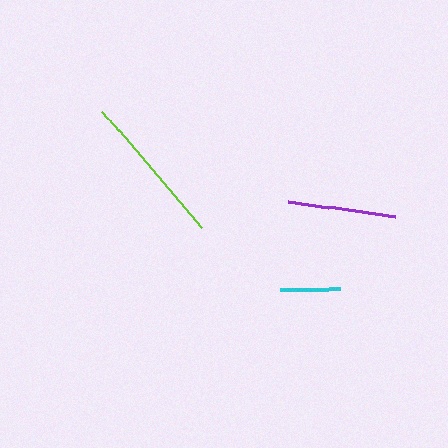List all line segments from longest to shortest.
From longest to shortest: lime, purple, cyan.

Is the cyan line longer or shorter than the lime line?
The lime line is longer than the cyan line.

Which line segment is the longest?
The lime line is the longest at approximately 153 pixels.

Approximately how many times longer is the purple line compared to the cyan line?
The purple line is approximately 1.8 times the length of the cyan line.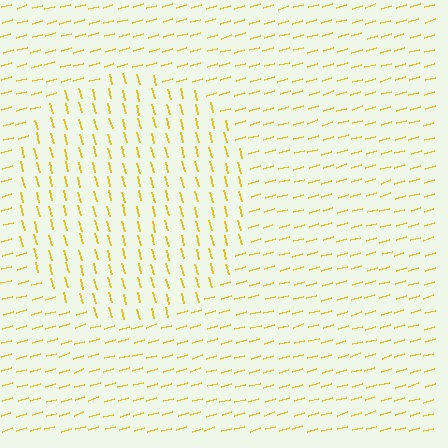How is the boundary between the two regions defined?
The boundary is defined purely by a change in line orientation (approximately 89 degrees difference). All lines are the same color and thickness.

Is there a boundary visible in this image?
Yes, there is a texture boundary formed by a change in line orientation.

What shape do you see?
I see a circle.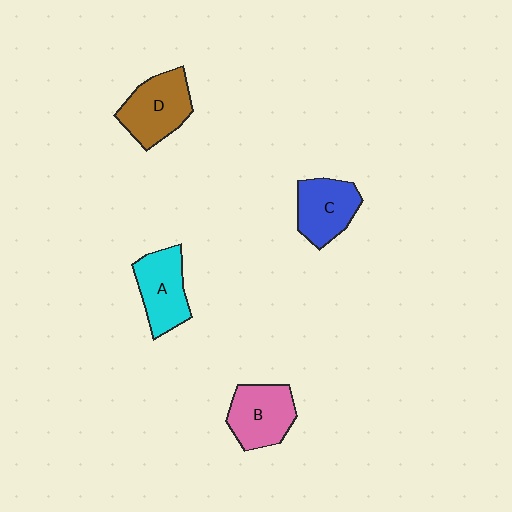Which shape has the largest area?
Shape D (brown).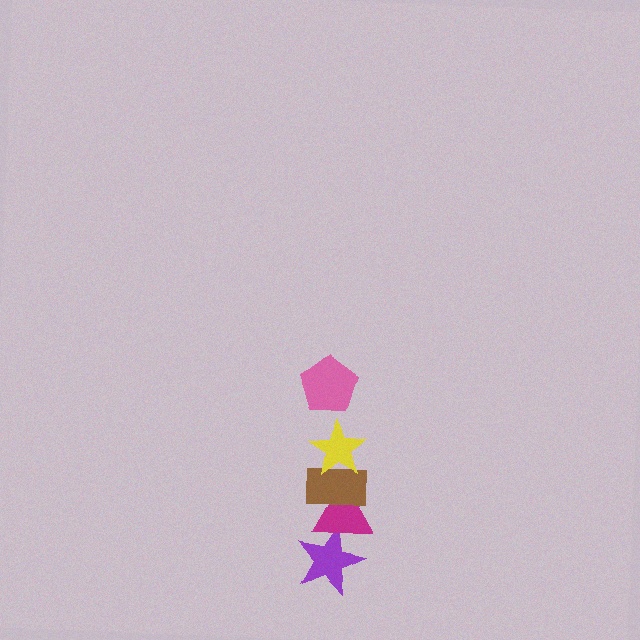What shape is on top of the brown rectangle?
The yellow star is on top of the brown rectangle.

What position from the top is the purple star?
The purple star is 5th from the top.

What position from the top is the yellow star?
The yellow star is 2nd from the top.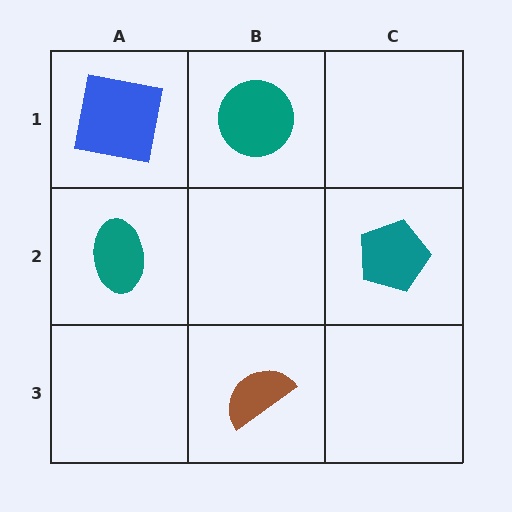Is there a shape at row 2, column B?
No, that cell is empty.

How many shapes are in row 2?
2 shapes.